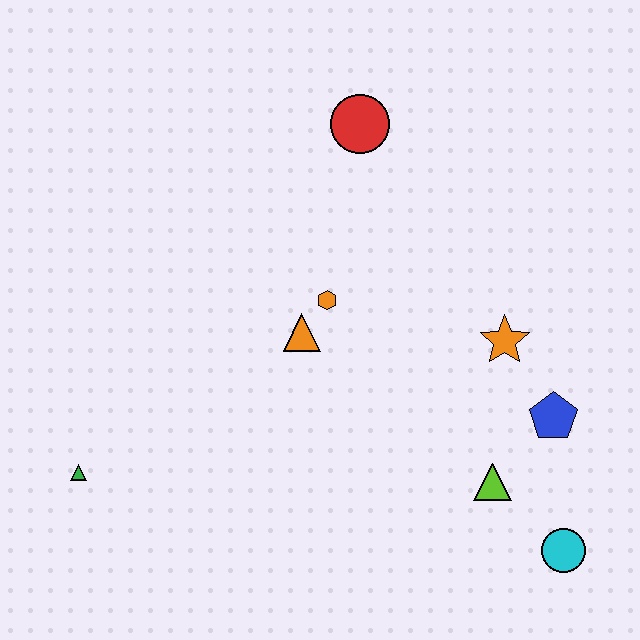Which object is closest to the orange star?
The blue pentagon is closest to the orange star.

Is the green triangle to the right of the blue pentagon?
No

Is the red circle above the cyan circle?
Yes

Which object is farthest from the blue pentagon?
The green triangle is farthest from the blue pentagon.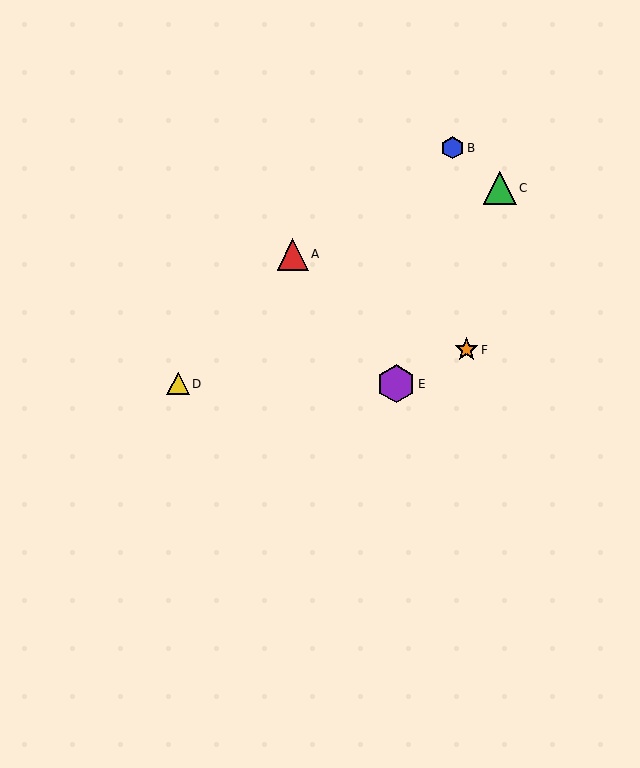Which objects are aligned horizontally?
Objects D, E are aligned horizontally.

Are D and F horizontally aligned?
No, D is at y≈384 and F is at y≈350.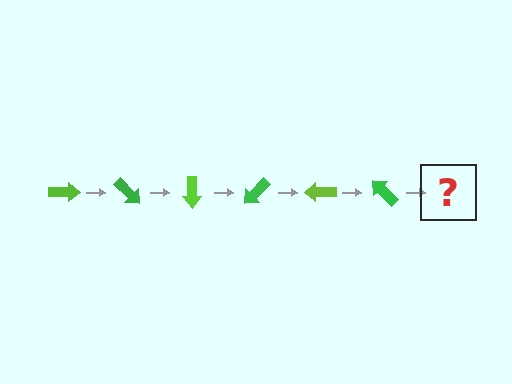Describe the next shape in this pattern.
It should be a lime arrow, rotated 270 degrees from the start.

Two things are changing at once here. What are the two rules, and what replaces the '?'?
The two rules are that it rotates 45 degrees each step and the color cycles through lime and green. The '?' should be a lime arrow, rotated 270 degrees from the start.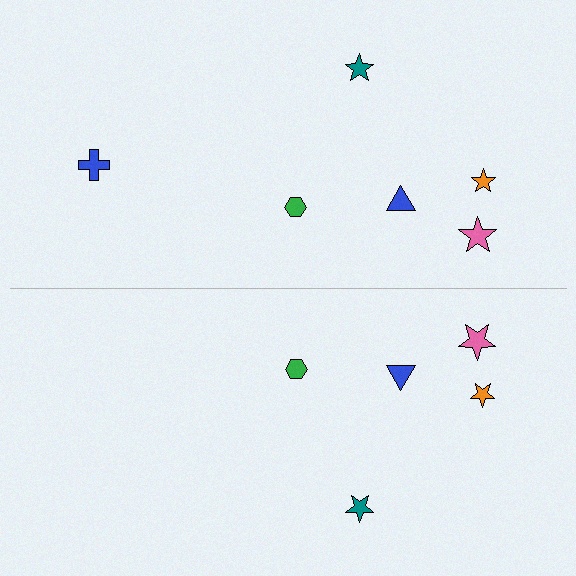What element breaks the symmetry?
A blue cross is missing from the bottom side.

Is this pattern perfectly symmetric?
No, the pattern is not perfectly symmetric. A blue cross is missing from the bottom side.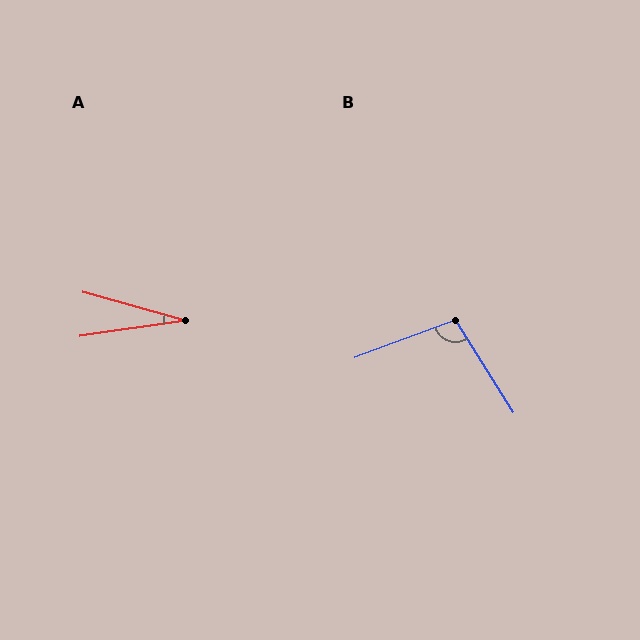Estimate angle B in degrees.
Approximately 102 degrees.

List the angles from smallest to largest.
A (24°), B (102°).